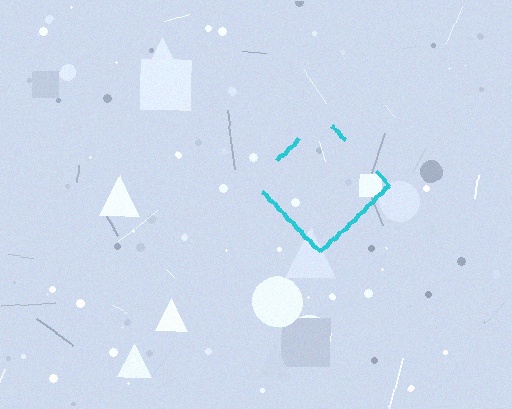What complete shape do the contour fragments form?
The contour fragments form a diamond.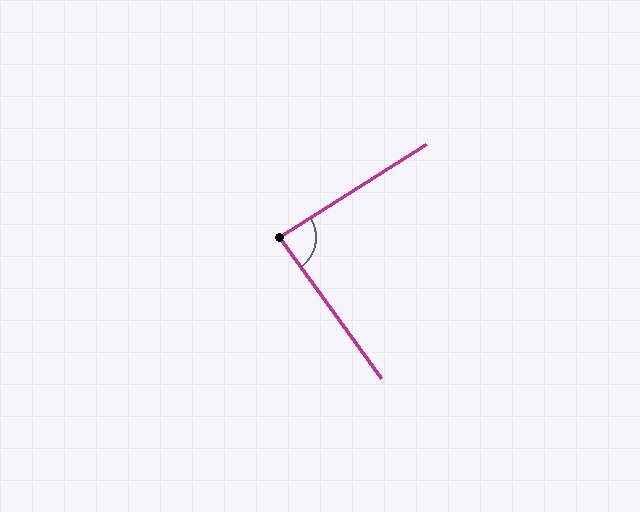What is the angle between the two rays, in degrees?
Approximately 86 degrees.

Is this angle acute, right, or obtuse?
It is approximately a right angle.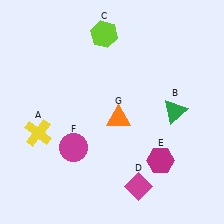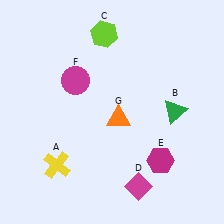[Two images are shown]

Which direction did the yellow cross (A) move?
The yellow cross (A) moved down.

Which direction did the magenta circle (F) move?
The magenta circle (F) moved up.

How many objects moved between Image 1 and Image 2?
2 objects moved between the two images.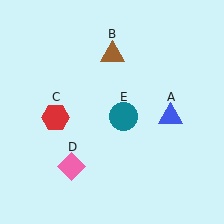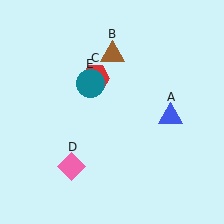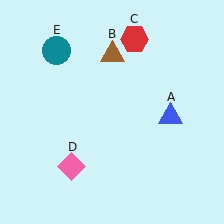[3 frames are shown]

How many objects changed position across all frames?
2 objects changed position: red hexagon (object C), teal circle (object E).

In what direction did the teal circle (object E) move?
The teal circle (object E) moved up and to the left.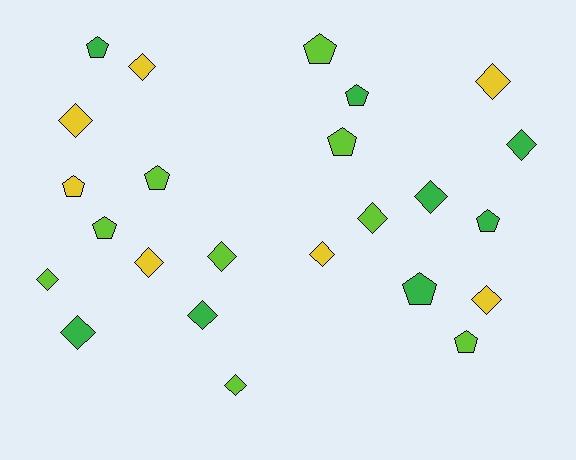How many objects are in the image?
There are 24 objects.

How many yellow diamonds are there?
There are 6 yellow diamonds.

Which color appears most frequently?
Lime, with 9 objects.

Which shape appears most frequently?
Diamond, with 14 objects.